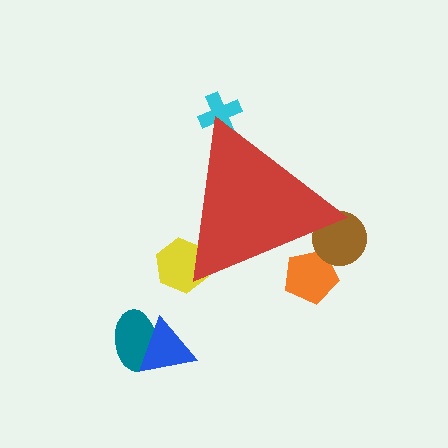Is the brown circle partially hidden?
Yes, the brown circle is partially hidden behind the red triangle.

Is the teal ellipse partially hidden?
No, the teal ellipse is fully visible.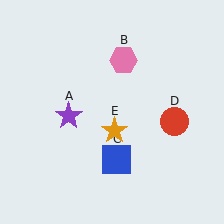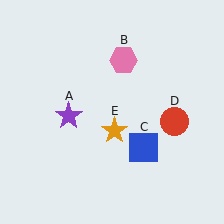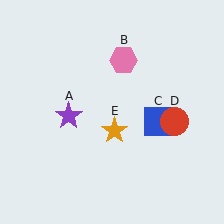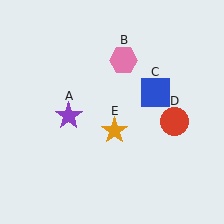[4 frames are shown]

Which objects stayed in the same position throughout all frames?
Purple star (object A) and pink hexagon (object B) and red circle (object D) and orange star (object E) remained stationary.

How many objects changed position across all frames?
1 object changed position: blue square (object C).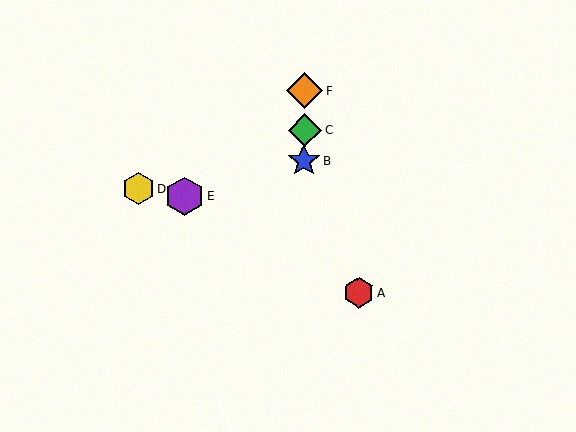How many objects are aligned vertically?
3 objects (B, C, F) are aligned vertically.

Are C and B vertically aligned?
Yes, both are at x≈305.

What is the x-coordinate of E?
Object E is at x≈185.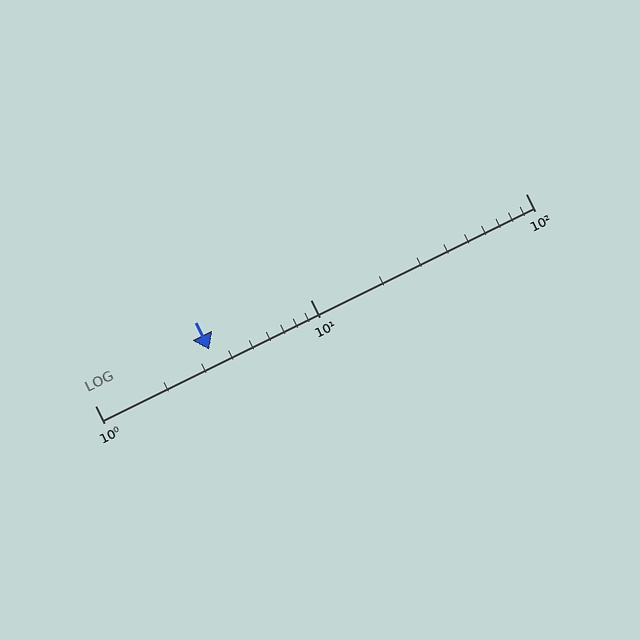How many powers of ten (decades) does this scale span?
The scale spans 2 decades, from 1 to 100.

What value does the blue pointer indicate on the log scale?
The pointer indicates approximately 3.4.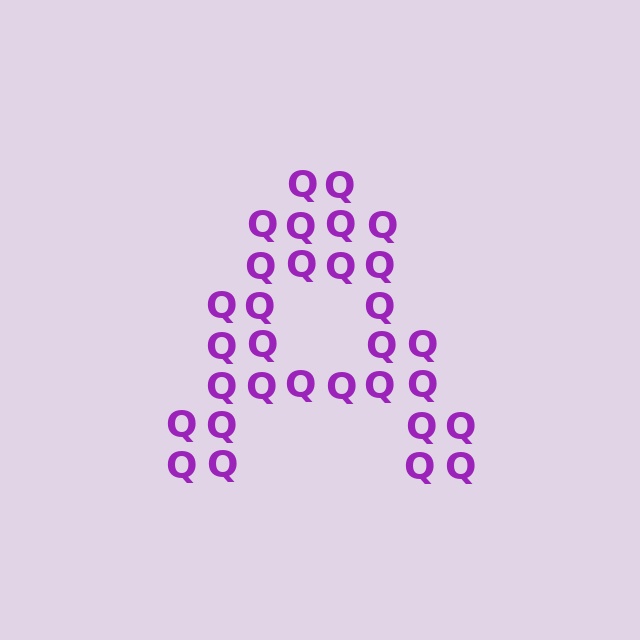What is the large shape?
The large shape is the letter A.